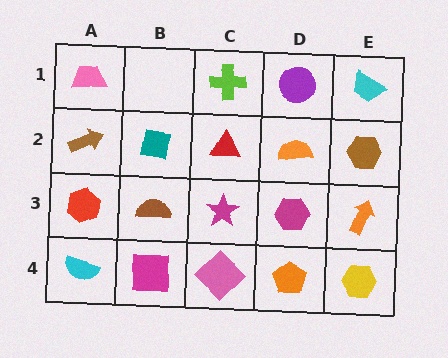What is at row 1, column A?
A pink trapezoid.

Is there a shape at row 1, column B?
No, that cell is empty.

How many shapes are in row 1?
4 shapes.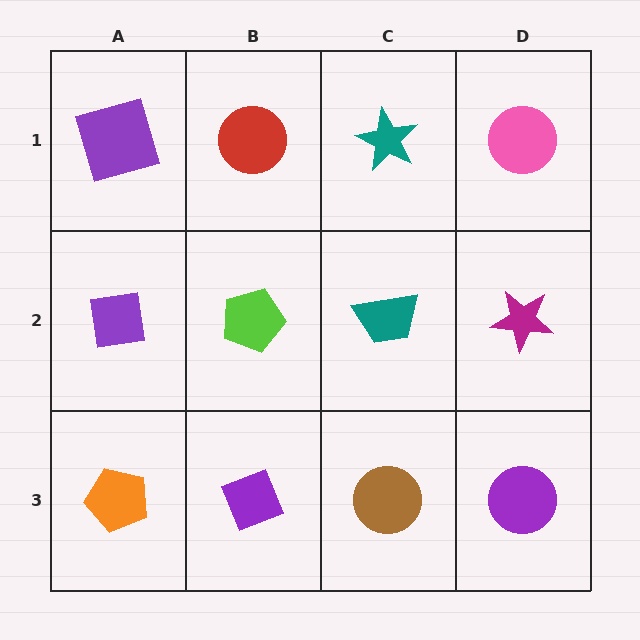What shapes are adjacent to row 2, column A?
A purple square (row 1, column A), an orange pentagon (row 3, column A), a lime pentagon (row 2, column B).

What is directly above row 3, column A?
A purple square.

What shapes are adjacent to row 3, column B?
A lime pentagon (row 2, column B), an orange pentagon (row 3, column A), a brown circle (row 3, column C).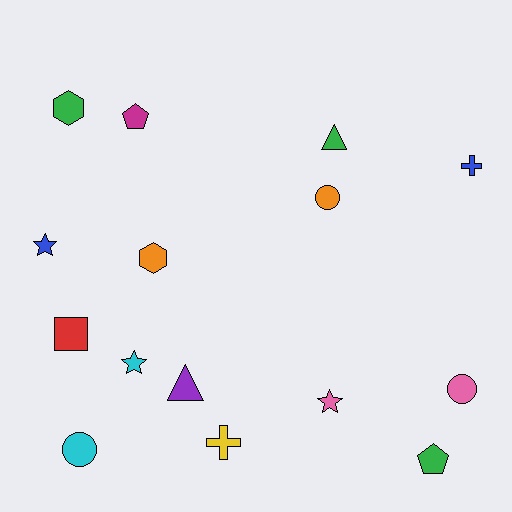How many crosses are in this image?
There are 2 crosses.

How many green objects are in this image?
There are 3 green objects.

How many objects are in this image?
There are 15 objects.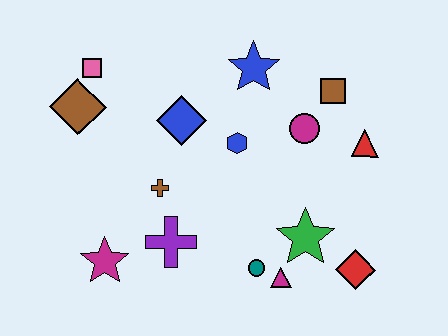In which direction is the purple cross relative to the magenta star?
The purple cross is to the right of the magenta star.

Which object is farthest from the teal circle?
The pink square is farthest from the teal circle.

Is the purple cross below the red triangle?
Yes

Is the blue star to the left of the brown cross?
No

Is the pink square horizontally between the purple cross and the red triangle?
No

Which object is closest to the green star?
The magenta triangle is closest to the green star.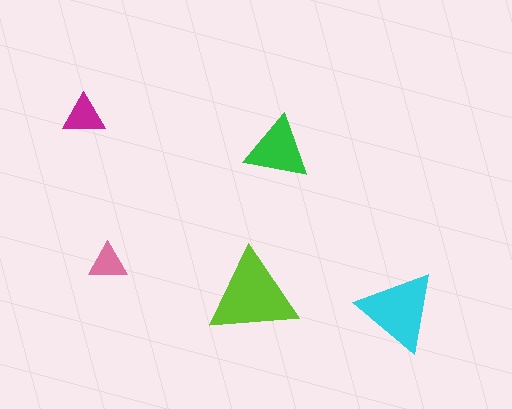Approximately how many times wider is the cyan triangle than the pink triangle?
About 2 times wider.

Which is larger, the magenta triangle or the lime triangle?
The lime one.